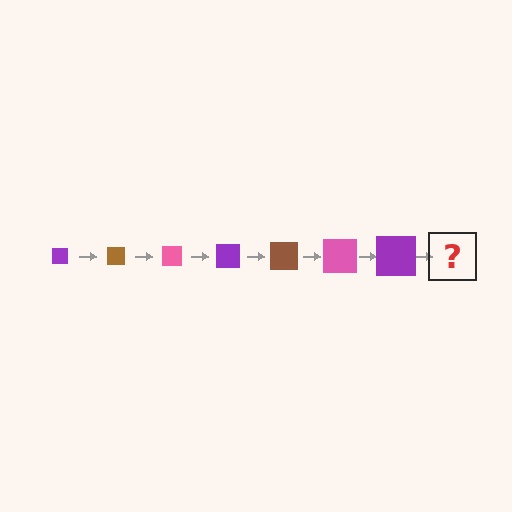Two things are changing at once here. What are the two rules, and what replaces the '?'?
The two rules are that the square grows larger each step and the color cycles through purple, brown, and pink. The '?' should be a brown square, larger than the previous one.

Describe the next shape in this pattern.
It should be a brown square, larger than the previous one.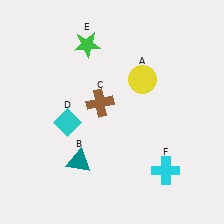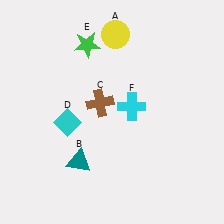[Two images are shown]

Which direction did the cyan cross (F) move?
The cyan cross (F) moved up.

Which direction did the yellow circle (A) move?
The yellow circle (A) moved up.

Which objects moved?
The objects that moved are: the yellow circle (A), the cyan cross (F).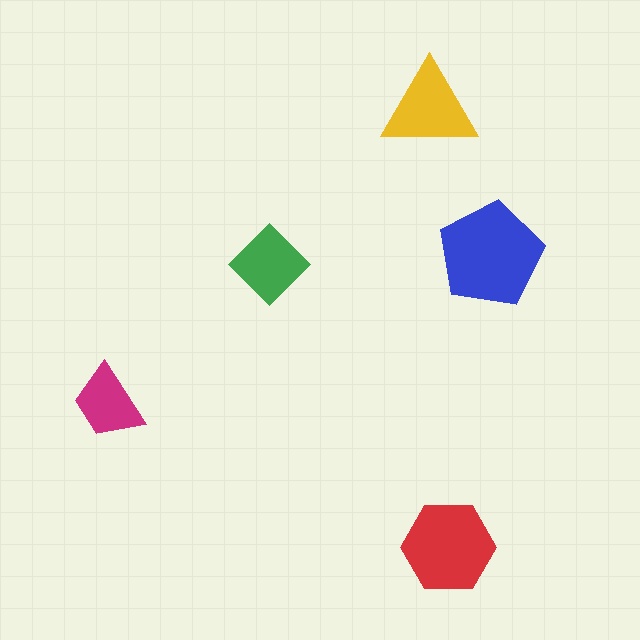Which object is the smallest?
The magenta trapezoid.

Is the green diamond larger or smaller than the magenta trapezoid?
Larger.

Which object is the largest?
The blue pentagon.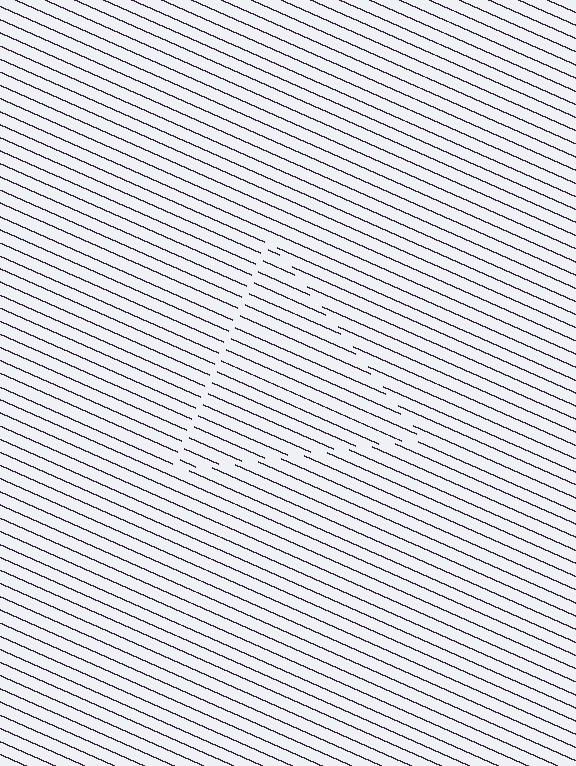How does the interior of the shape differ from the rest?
The interior of the shape contains the same grating, shifted by half a period — the contour is defined by the phase discontinuity where line-ends from the inner and outer gratings abut.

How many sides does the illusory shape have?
3 sides — the line-ends trace a triangle.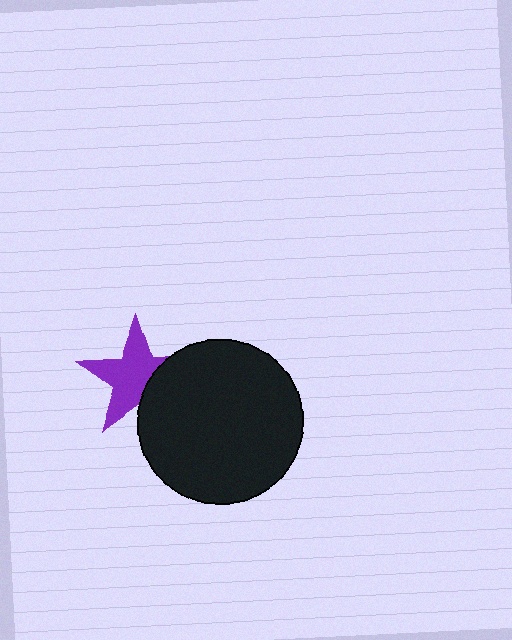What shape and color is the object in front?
The object in front is a black circle.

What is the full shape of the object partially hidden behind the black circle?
The partially hidden object is a purple star.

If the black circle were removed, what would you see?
You would see the complete purple star.